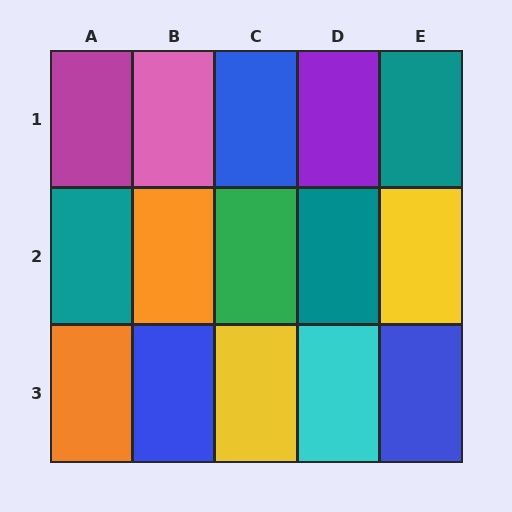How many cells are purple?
1 cell is purple.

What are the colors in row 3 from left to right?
Orange, blue, yellow, cyan, blue.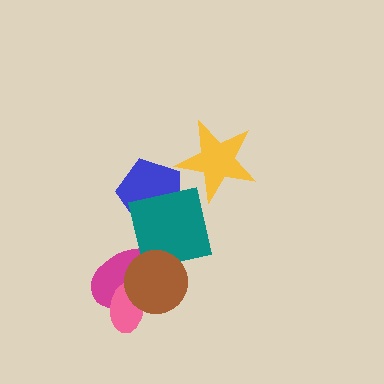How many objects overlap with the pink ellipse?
2 objects overlap with the pink ellipse.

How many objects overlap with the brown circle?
3 objects overlap with the brown circle.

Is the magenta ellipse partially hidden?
Yes, it is partially covered by another shape.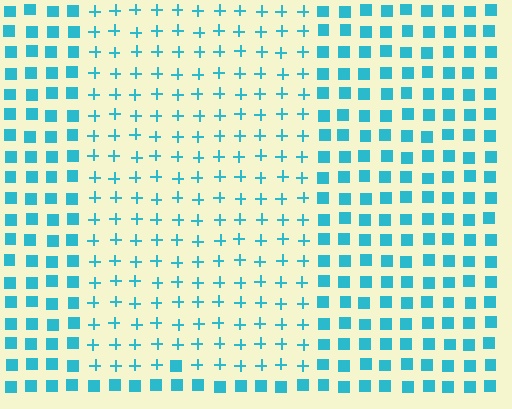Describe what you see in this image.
The image is filled with small cyan elements arranged in a uniform grid. A rectangle-shaped region contains plus signs, while the surrounding area contains squares. The boundary is defined purely by the change in element shape.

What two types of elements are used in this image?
The image uses plus signs inside the rectangle region and squares outside it.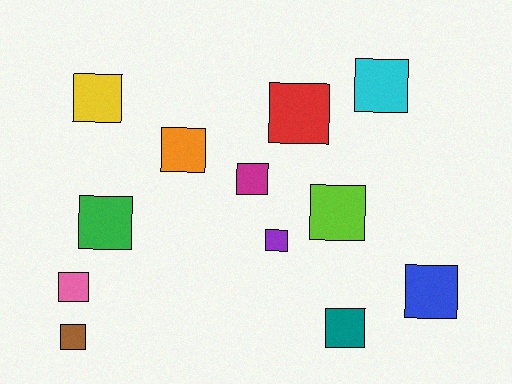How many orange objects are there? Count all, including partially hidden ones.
There is 1 orange object.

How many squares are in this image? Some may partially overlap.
There are 12 squares.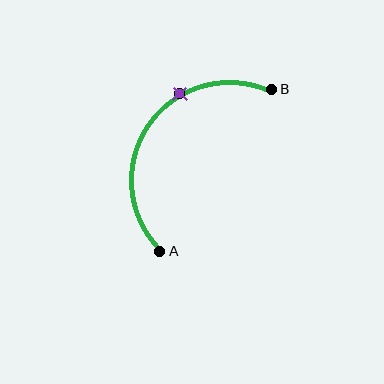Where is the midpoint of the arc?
The arc midpoint is the point on the curve farthest from the straight line joining A and B. It sits above and to the left of that line.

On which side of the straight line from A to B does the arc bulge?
The arc bulges above and to the left of the straight line connecting A and B.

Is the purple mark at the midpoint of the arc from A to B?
No. The purple mark lies on the arc but is closer to endpoint B. The arc midpoint would be at the point on the curve equidistant along the arc from both A and B.